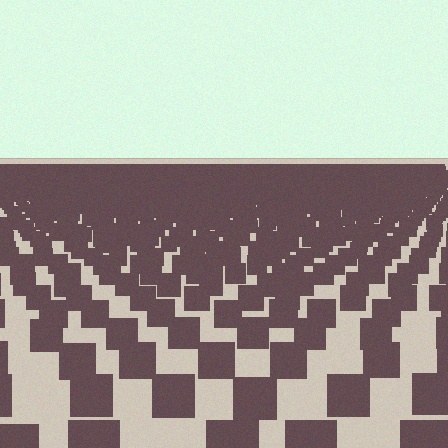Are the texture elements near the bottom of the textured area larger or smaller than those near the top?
Larger. Near the bottom, elements are closer to the viewer and appear at a bigger on-screen size.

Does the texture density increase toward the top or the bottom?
Density increases toward the top.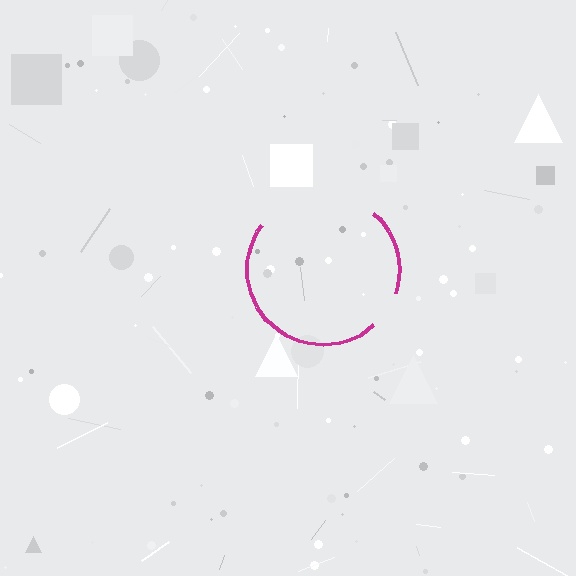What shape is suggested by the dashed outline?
The dashed outline suggests a circle.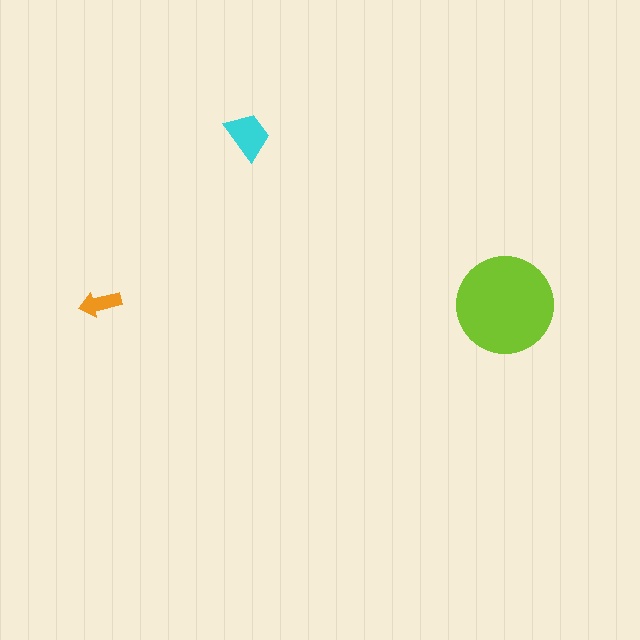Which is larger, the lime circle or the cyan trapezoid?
The lime circle.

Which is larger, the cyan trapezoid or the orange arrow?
The cyan trapezoid.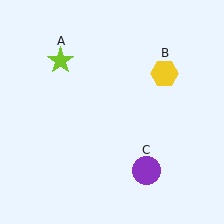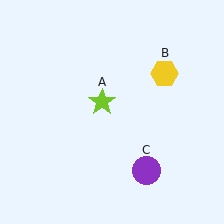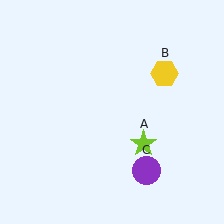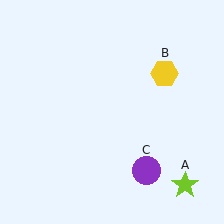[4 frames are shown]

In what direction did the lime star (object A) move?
The lime star (object A) moved down and to the right.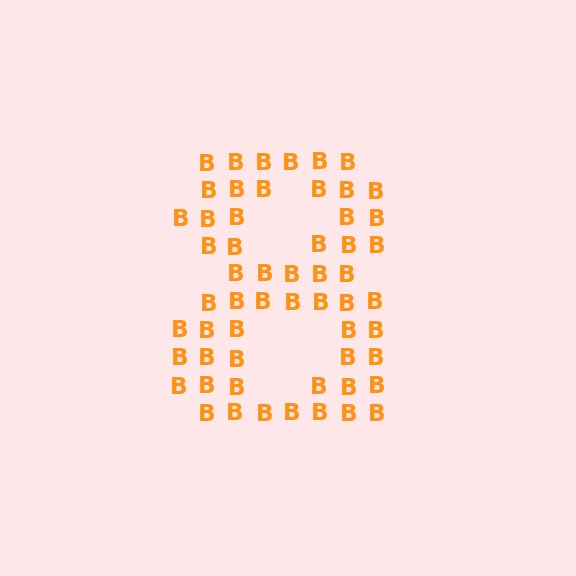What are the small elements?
The small elements are letter B's.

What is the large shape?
The large shape is the digit 8.